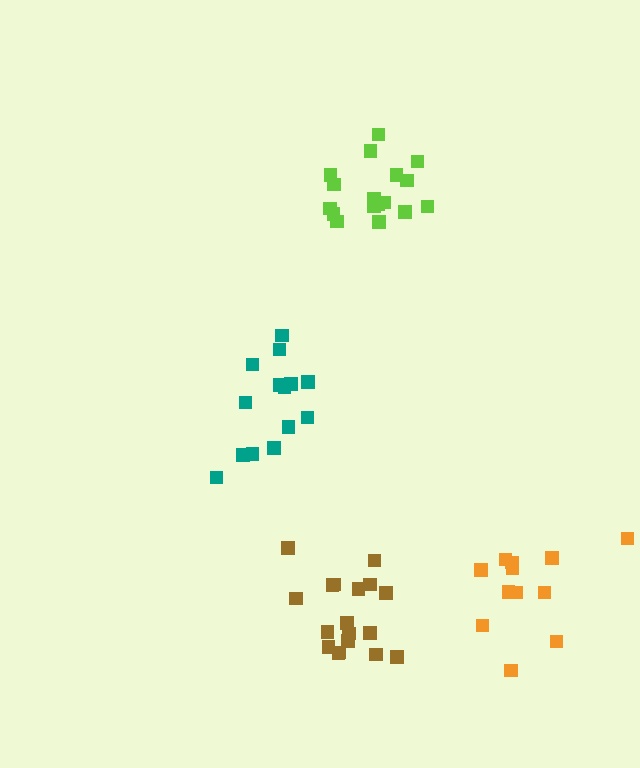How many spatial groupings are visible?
There are 4 spatial groupings.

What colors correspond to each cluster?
The clusters are colored: brown, orange, lime, teal.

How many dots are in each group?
Group 1: 18 dots, Group 2: 12 dots, Group 3: 17 dots, Group 4: 14 dots (61 total).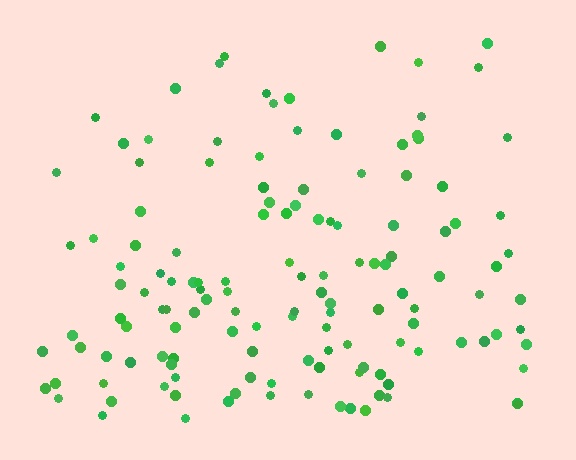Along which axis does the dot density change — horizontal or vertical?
Vertical.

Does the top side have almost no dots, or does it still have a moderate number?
Still a moderate number, just noticeably fewer than the bottom.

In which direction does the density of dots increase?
From top to bottom, with the bottom side densest.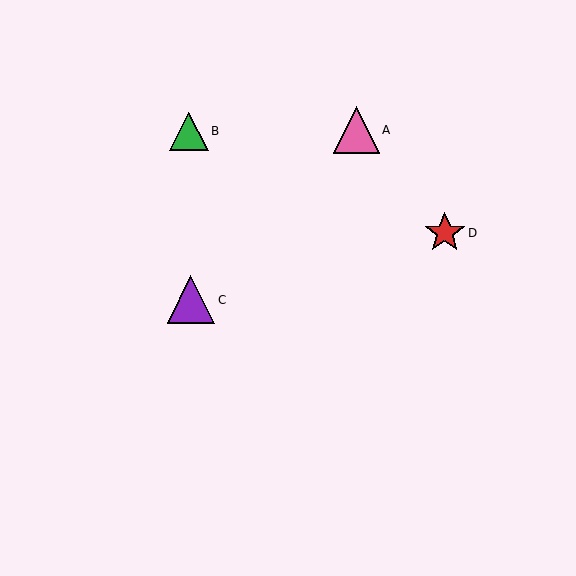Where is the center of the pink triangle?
The center of the pink triangle is at (356, 130).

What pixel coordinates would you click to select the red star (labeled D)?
Click at (445, 233) to select the red star D.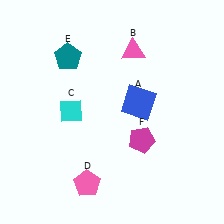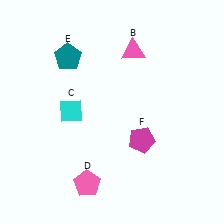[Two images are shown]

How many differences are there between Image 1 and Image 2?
There is 1 difference between the two images.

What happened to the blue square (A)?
The blue square (A) was removed in Image 2. It was in the top-right area of Image 1.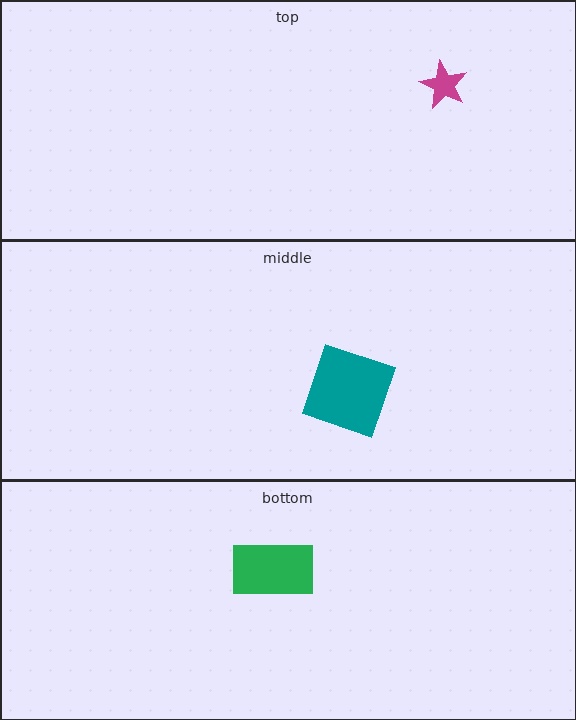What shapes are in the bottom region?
The green rectangle.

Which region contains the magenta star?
The top region.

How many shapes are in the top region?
1.